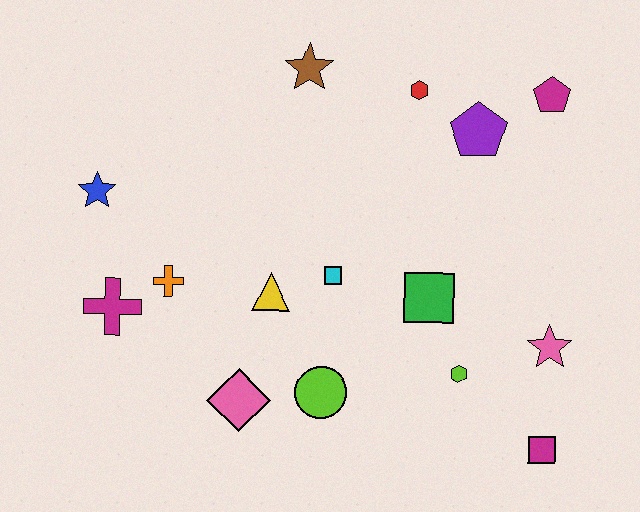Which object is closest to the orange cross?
The magenta cross is closest to the orange cross.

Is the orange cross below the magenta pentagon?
Yes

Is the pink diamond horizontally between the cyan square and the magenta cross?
Yes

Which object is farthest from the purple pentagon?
The magenta cross is farthest from the purple pentagon.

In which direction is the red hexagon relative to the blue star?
The red hexagon is to the right of the blue star.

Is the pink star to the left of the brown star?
No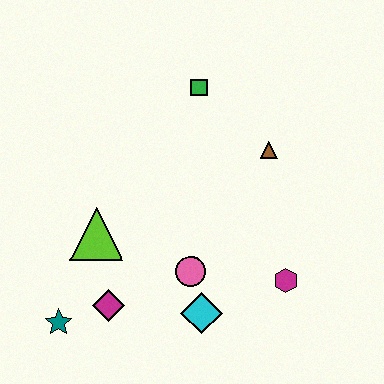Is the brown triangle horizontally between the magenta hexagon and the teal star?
Yes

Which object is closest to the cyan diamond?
The pink circle is closest to the cyan diamond.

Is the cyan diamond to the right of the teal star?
Yes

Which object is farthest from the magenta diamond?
The green square is farthest from the magenta diamond.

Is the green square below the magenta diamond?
No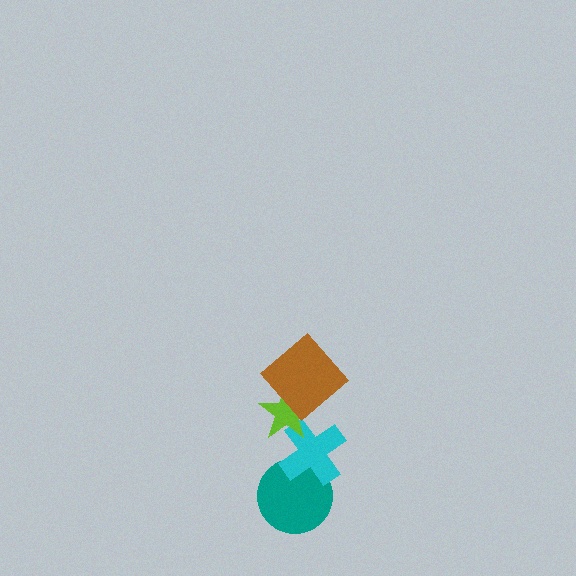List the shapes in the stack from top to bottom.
From top to bottom: the brown diamond, the lime star, the cyan cross, the teal circle.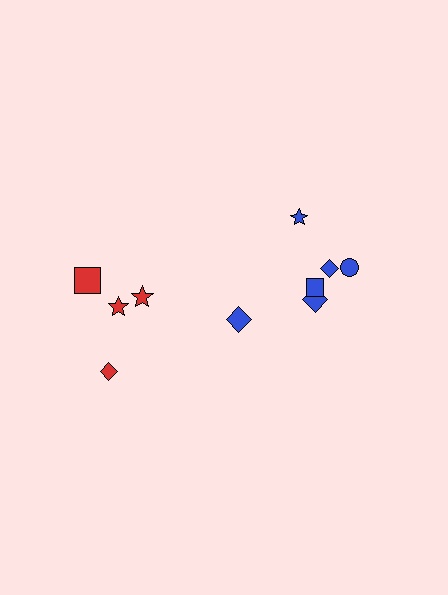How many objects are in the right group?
There are 6 objects.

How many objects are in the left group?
There are 4 objects.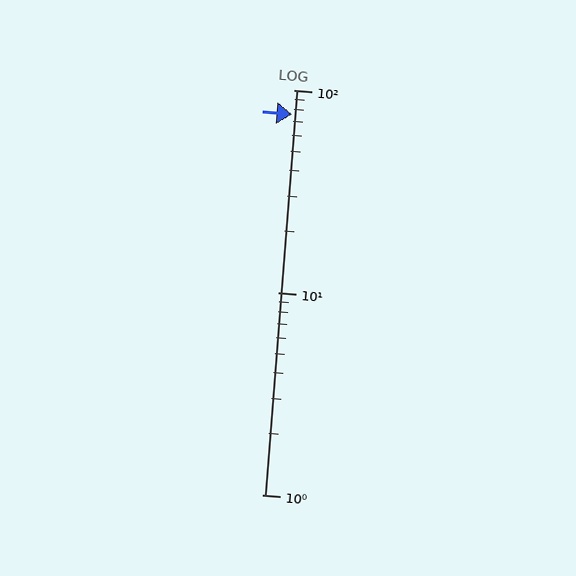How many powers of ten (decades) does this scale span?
The scale spans 2 decades, from 1 to 100.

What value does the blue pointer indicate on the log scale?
The pointer indicates approximately 76.